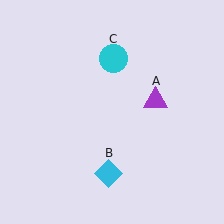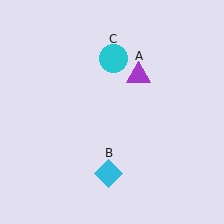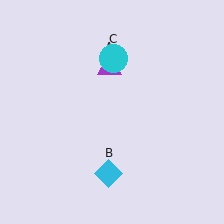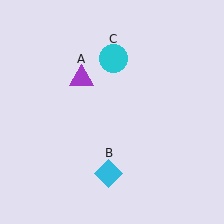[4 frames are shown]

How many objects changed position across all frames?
1 object changed position: purple triangle (object A).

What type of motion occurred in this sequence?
The purple triangle (object A) rotated counterclockwise around the center of the scene.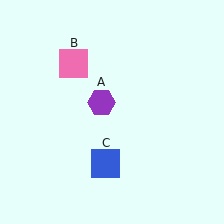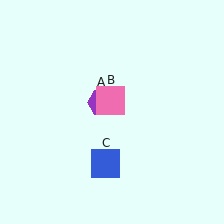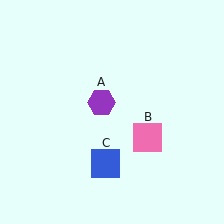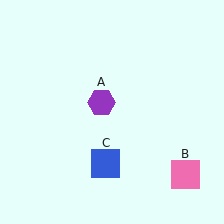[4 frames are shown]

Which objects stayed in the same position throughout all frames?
Purple hexagon (object A) and blue square (object C) remained stationary.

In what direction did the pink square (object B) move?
The pink square (object B) moved down and to the right.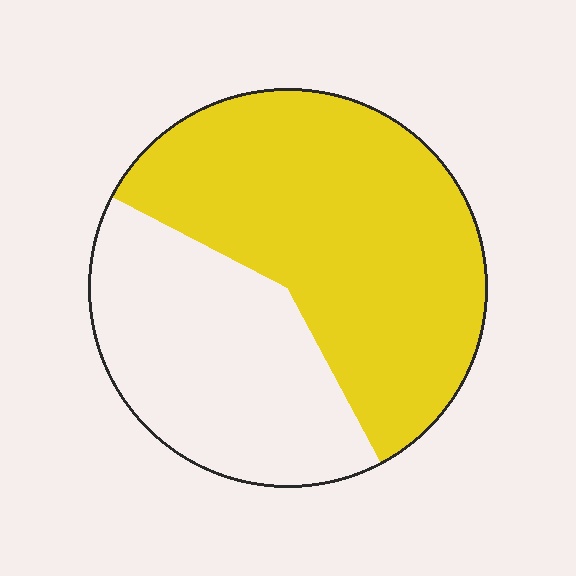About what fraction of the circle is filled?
About three fifths (3/5).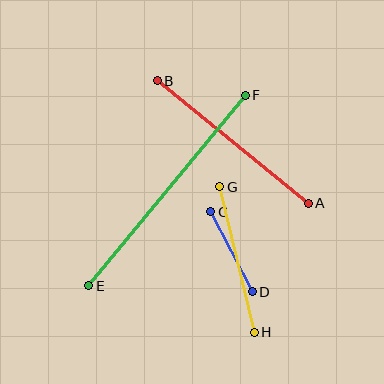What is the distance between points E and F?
The distance is approximately 246 pixels.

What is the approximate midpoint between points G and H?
The midpoint is at approximately (237, 260) pixels.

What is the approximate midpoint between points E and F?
The midpoint is at approximately (167, 190) pixels.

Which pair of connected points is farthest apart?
Points E and F are farthest apart.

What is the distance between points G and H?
The distance is approximately 150 pixels.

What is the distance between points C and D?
The distance is approximately 90 pixels.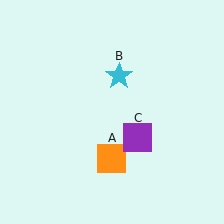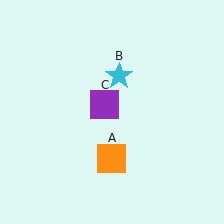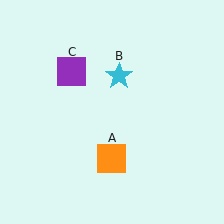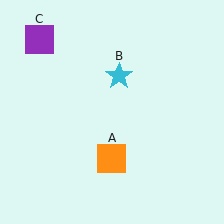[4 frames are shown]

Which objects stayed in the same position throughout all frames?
Orange square (object A) and cyan star (object B) remained stationary.